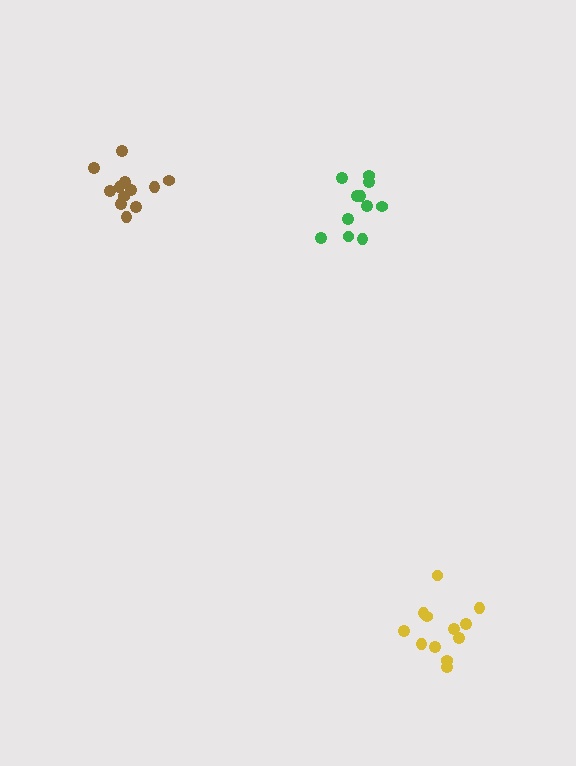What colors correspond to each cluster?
The clusters are colored: brown, yellow, green.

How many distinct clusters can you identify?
There are 3 distinct clusters.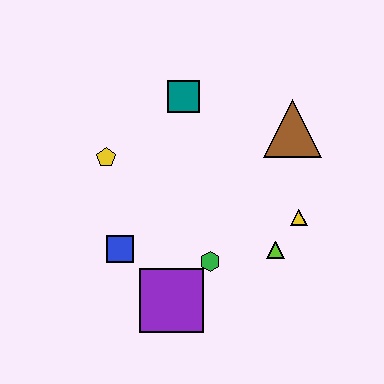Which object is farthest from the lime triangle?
The yellow pentagon is farthest from the lime triangle.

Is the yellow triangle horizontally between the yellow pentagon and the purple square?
No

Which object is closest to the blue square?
The purple square is closest to the blue square.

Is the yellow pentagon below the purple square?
No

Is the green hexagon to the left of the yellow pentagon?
No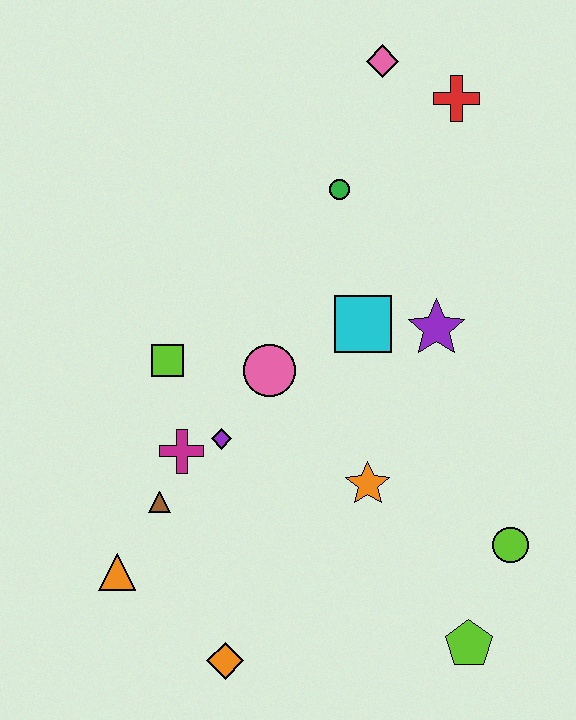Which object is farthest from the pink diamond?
The orange diamond is farthest from the pink diamond.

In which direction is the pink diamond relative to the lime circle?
The pink diamond is above the lime circle.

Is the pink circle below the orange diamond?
No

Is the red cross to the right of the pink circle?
Yes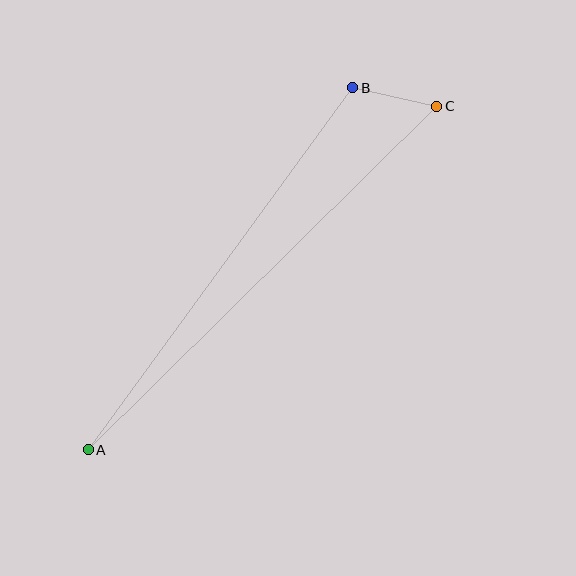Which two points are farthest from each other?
Points A and C are farthest from each other.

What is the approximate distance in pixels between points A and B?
The distance between A and B is approximately 448 pixels.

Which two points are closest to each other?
Points B and C are closest to each other.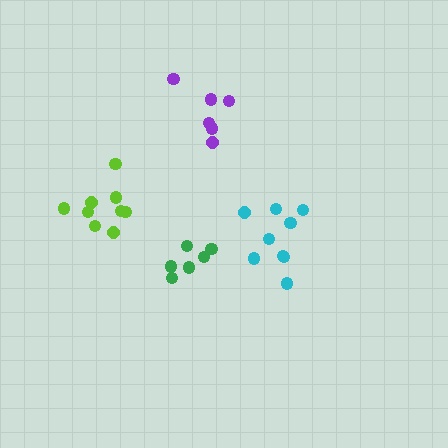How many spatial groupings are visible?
There are 4 spatial groupings.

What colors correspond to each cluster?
The clusters are colored: purple, cyan, lime, green.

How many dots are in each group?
Group 1: 6 dots, Group 2: 9 dots, Group 3: 9 dots, Group 4: 6 dots (30 total).